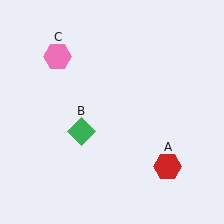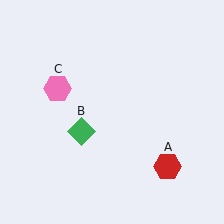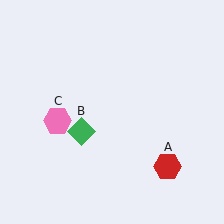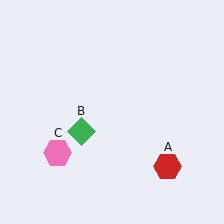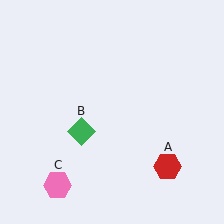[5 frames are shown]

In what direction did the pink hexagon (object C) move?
The pink hexagon (object C) moved down.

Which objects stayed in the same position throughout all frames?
Red hexagon (object A) and green diamond (object B) remained stationary.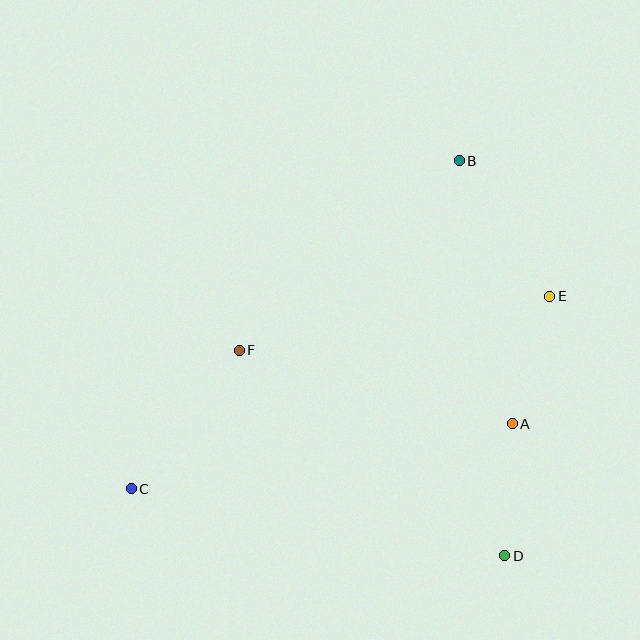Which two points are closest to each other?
Points A and D are closest to each other.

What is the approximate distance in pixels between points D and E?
The distance between D and E is approximately 264 pixels.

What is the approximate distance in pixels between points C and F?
The distance between C and F is approximately 176 pixels.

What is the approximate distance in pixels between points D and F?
The distance between D and F is approximately 336 pixels.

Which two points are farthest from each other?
Points B and C are farthest from each other.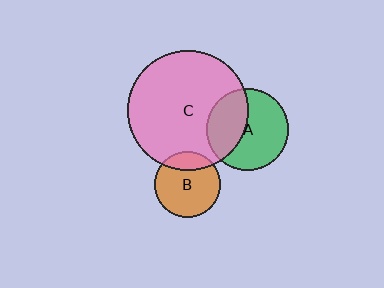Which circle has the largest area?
Circle C (pink).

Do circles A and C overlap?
Yes.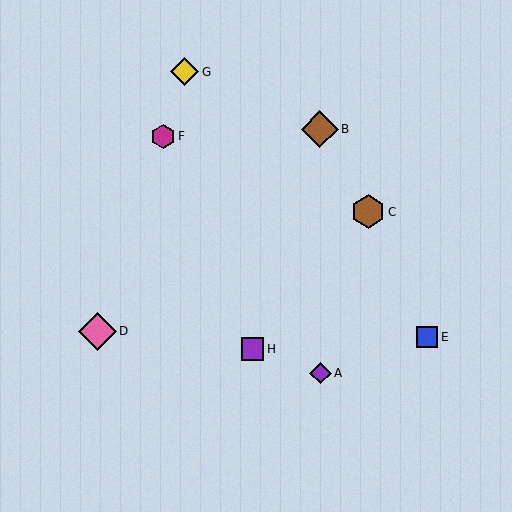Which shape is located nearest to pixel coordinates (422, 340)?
The blue square (labeled E) at (427, 337) is nearest to that location.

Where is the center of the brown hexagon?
The center of the brown hexagon is at (368, 212).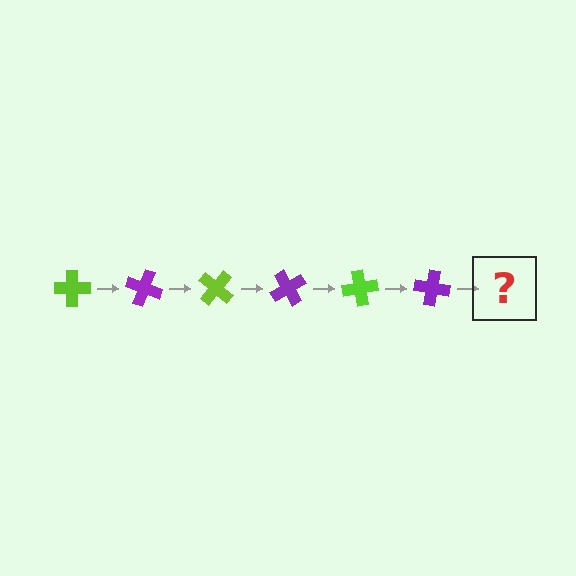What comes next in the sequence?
The next element should be a lime cross, rotated 120 degrees from the start.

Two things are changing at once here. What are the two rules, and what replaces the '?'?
The two rules are that it rotates 20 degrees each step and the color cycles through lime and purple. The '?' should be a lime cross, rotated 120 degrees from the start.